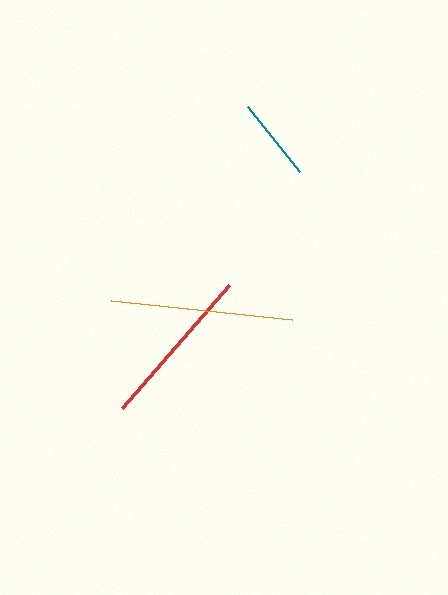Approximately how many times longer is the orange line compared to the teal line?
The orange line is approximately 2.2 times the length of the teal line.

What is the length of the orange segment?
The orange segment is approximately 182 pixels long.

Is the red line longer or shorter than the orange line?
The orange line is longer than the red line.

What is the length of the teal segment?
The teal segment is approximately 83 pixels long.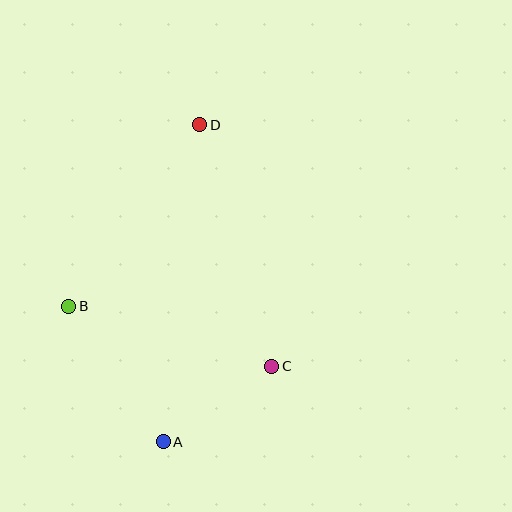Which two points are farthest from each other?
Points A and D are farthest from each other.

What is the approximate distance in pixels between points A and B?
The distance between A and B is approximately 165 pixels.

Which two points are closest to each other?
Points A and C are closest to each other.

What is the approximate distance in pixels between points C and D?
The distance between C and D is approximately 252 pixels.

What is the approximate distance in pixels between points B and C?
The distance between B and C is approximately 212 pixels.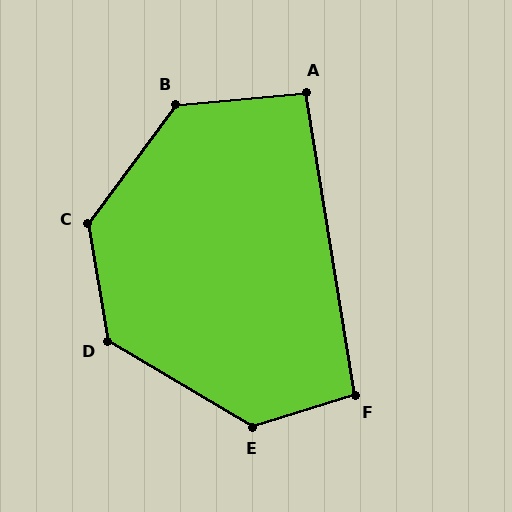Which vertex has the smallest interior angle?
A, at approximately 94 degrees.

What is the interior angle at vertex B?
Approximately 132 degrees (obtuse).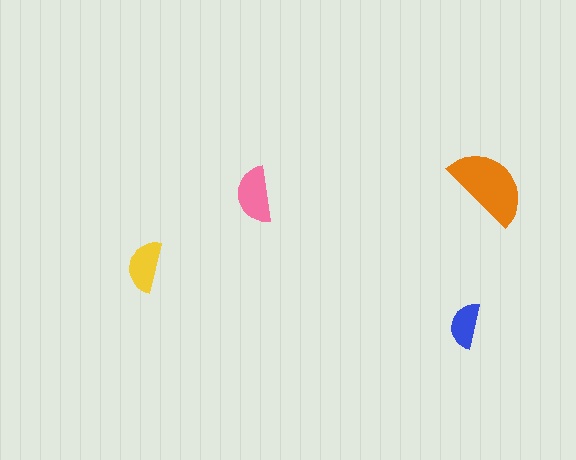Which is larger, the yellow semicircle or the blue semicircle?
The yellow one.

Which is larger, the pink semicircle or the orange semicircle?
The orange one.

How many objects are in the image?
There are 4 objects in the image.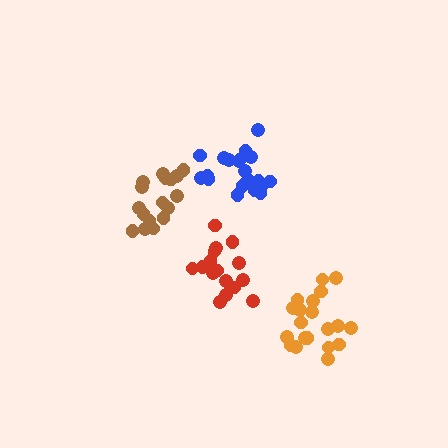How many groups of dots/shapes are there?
There are 4 groups.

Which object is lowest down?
The orange cluster is bottommost.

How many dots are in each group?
Group 1: 16 dots, Group 2: 17 dots, Group 3: 20 dots, Group 4: 20 dots (73 total).